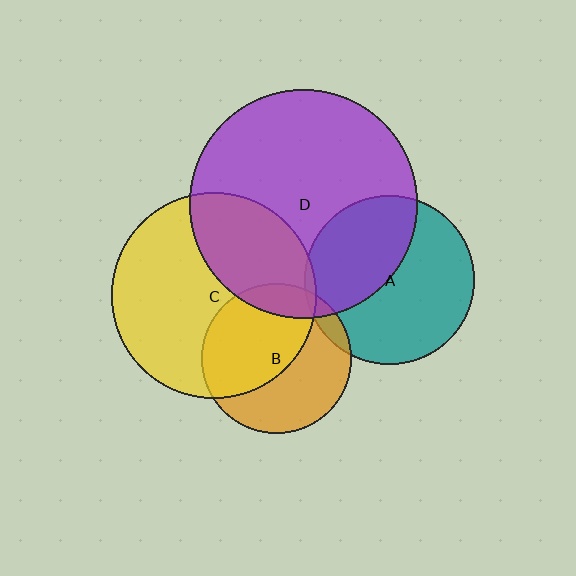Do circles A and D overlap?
Yes.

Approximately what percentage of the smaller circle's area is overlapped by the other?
Approximately 40%.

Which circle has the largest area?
Circle D (purple).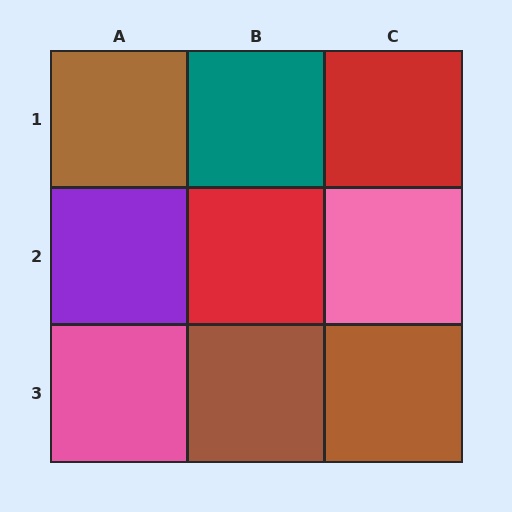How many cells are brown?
3 cells are brown.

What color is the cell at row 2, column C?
Pink.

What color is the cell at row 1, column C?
Red.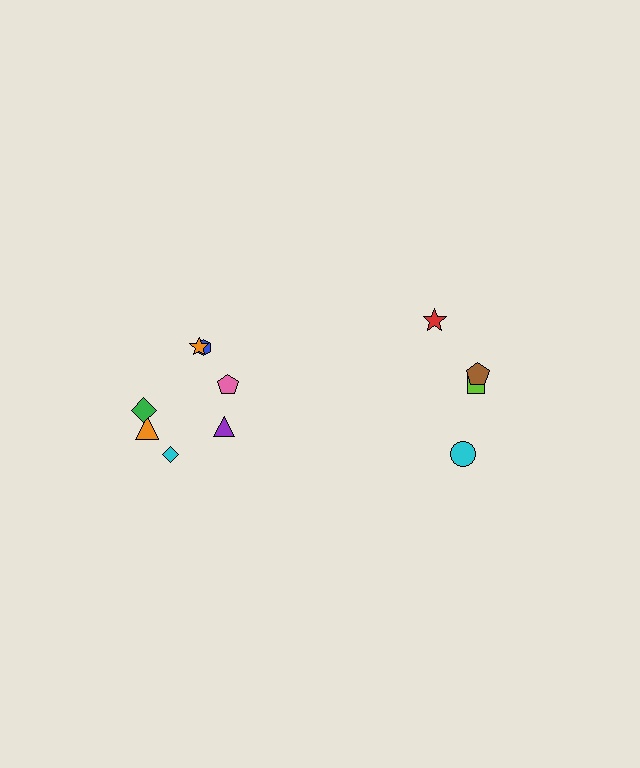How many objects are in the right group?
There are 4 objects.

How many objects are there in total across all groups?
There are 11 objects.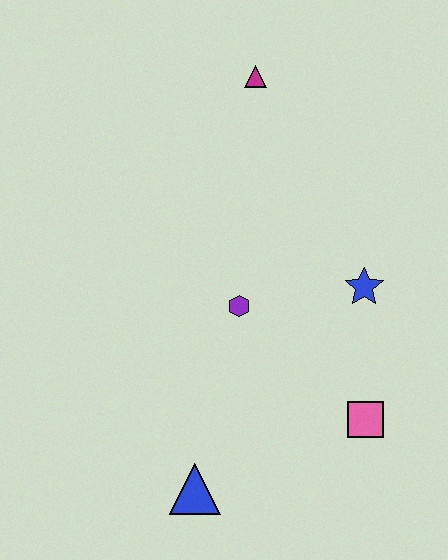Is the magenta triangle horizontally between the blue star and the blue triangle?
Yes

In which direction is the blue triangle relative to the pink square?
The blue triangle is to the left of the pink square.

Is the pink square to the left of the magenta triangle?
No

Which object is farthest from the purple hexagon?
The magenta triangle is farthest from the purple hexagon.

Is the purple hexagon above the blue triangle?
Yes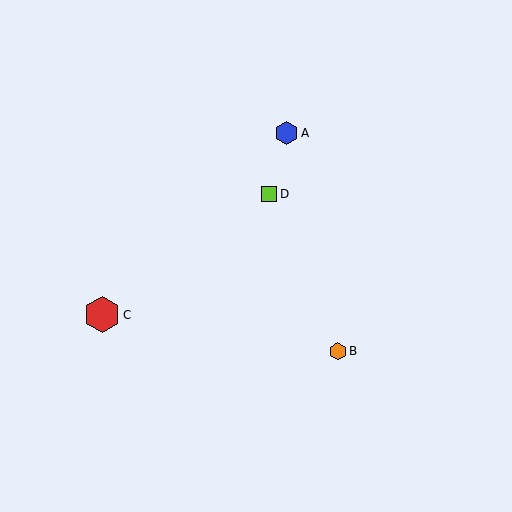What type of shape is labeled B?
Shape B is an orange hexagon.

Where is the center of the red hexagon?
The center of the red hexagon is at (102, 315).